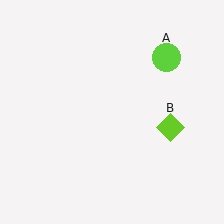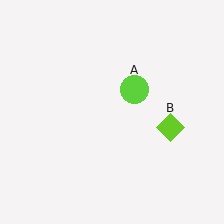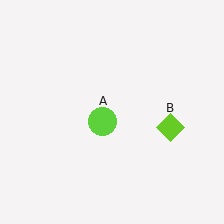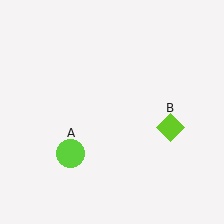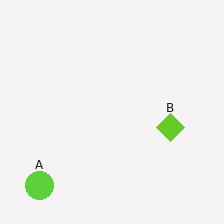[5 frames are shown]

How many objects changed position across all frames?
1 object changed position: lime circle (object A).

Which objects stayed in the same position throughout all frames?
Lime diamond (object B) remained stationary.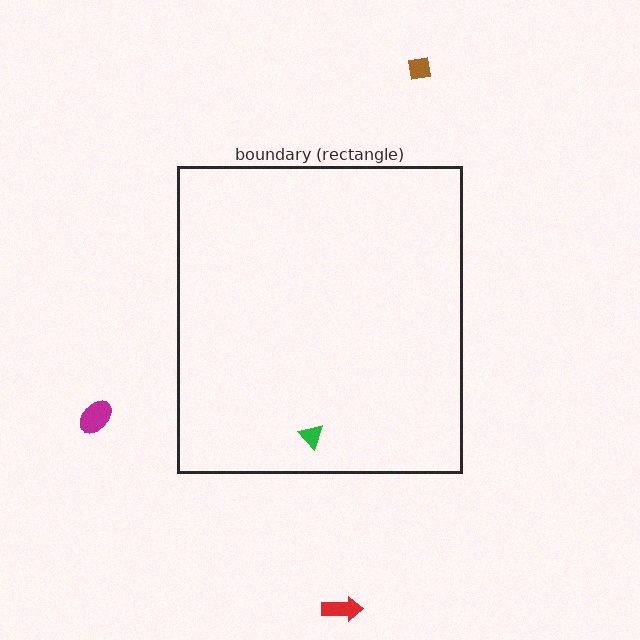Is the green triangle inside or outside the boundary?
Inside.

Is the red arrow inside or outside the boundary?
Outside.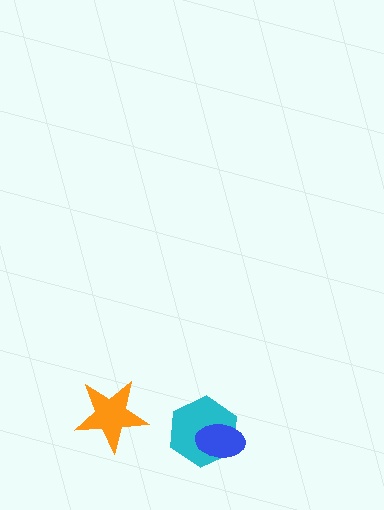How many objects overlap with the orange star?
0 objects overlap with the orange star.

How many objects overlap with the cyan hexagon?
1 object overlaps with the cyan hexagon.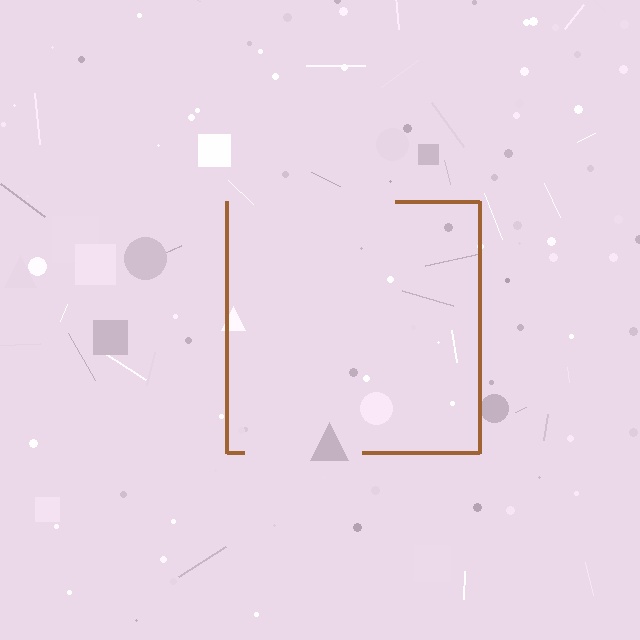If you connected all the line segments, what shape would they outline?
They would outline a square.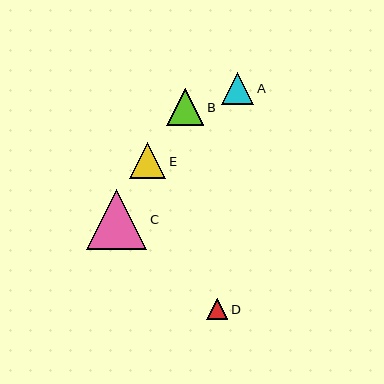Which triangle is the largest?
Triangle C is the largest with a size of approximately 60 pixels.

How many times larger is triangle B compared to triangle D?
Triangle B is approximately 1.8 times the size of triangle D.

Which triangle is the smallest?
Triangle D is the smallest with a size of approximately 21 pixels.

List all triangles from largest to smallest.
From largest to smallest: C, B, E, A, D.